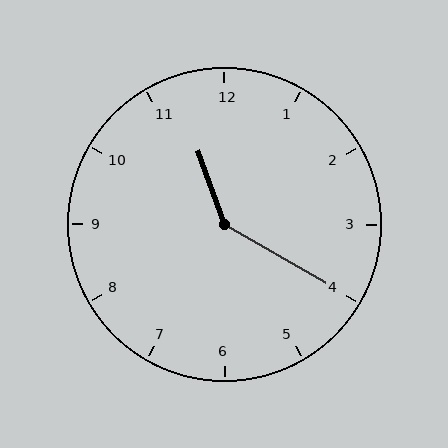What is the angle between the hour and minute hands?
Approximately 140 degrees.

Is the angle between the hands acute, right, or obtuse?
It is obtuse.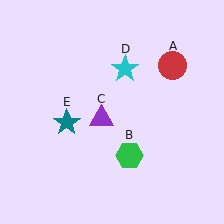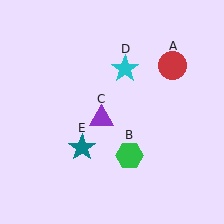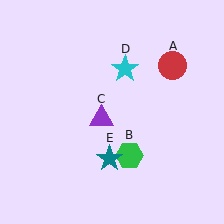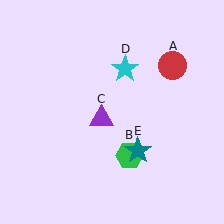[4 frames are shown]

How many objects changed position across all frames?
1 object changed position: teal star (object E).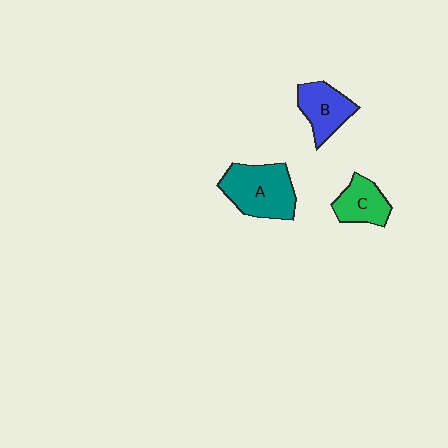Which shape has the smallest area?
Shape C (green).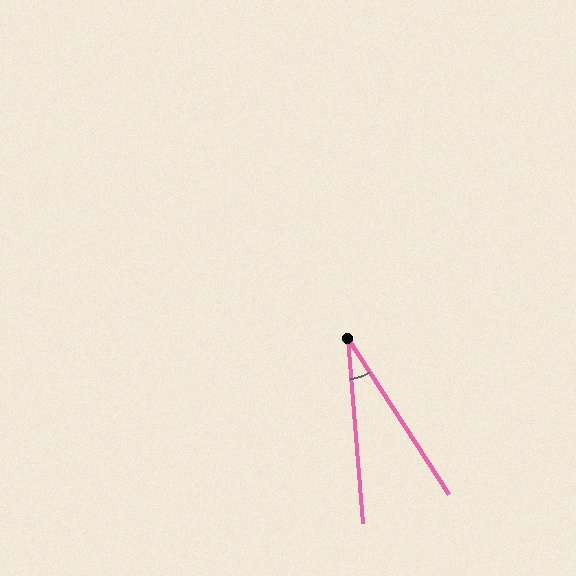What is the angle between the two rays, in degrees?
Approximately 28 degrees.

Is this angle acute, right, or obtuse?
It is acute.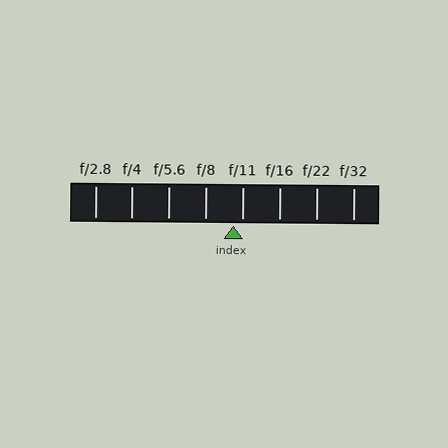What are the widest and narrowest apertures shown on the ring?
The widest aperture shown is f/2.8 and the narrowest is f/32.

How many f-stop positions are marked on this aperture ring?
There are 8 f-stop positions marked.